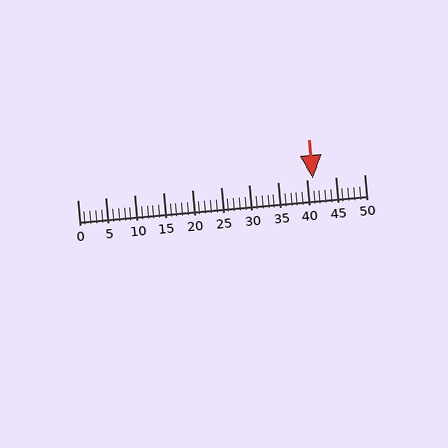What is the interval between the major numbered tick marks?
The major tick marks are spaced 5 units apart.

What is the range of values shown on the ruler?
The ruler shows values from 0 to 50.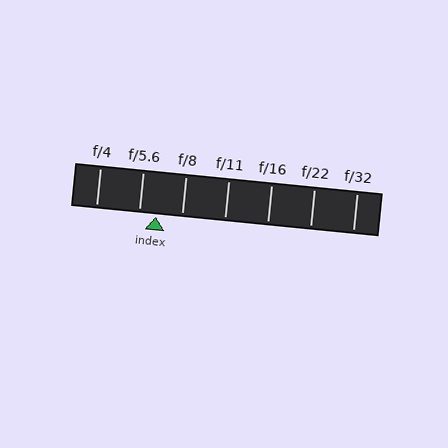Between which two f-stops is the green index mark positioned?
The index mark is between f/5.6 and f/8.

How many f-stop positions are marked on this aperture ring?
There are 7 f-stop positions marked.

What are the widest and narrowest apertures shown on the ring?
The widest aperture shown is f/4 and the narrowest is f/32.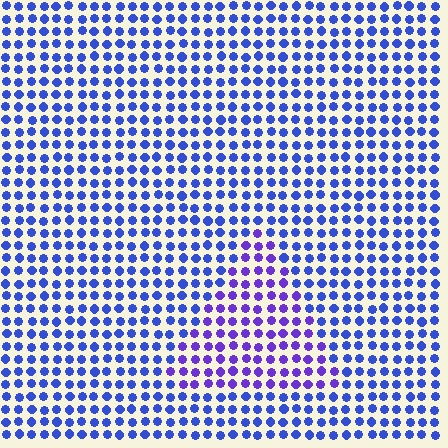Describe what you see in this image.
The image is filled with small blue elements in a uniform arrangement. A triangle-shaped region is visible where the elements are tinted to a slightly different hue, forming a subtle color boundary.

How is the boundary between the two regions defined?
The boundary is defined purely by a slight shift in hue (about 32 degrees). Spacing, size, and orientation are identical on both sides.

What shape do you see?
I see a triangle.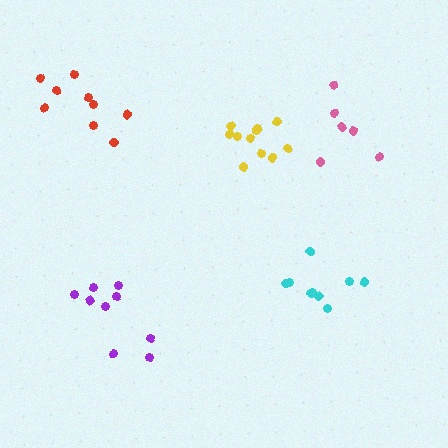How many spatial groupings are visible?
There are 5 spatial groupings.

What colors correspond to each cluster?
The clusters are colored: pink, cyan, purple, red, yellow.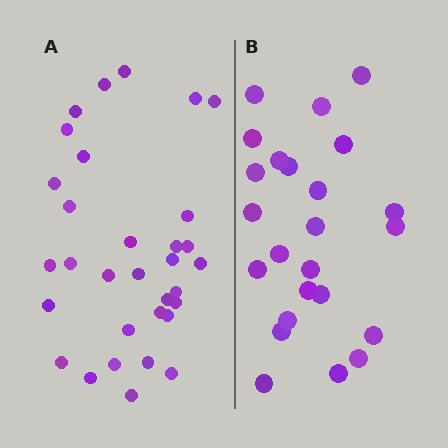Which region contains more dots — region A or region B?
Region A (the left region) has more dots.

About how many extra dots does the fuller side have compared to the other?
Region A has roughly 8 or so more dots than region B.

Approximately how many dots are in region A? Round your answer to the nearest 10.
About 30 dots. (The exact count is 32, which rounds to 30.)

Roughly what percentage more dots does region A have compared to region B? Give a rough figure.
About 35% more.